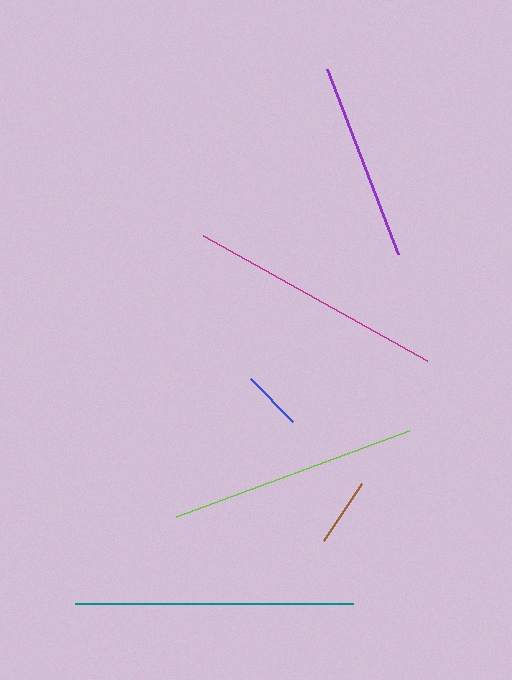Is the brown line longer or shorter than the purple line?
The purple line is longer than the brown line.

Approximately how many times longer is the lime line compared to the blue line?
The lime line is approximately 4.1 times the length of the blue line.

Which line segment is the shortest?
The blue line is the shortest at approximately 60 pixels.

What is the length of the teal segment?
The teal segment is approximately 278 pixels long.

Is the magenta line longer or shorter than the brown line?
The magenta line is longer than the brown line.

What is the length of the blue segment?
The blue segment is approximately 60 pixels long.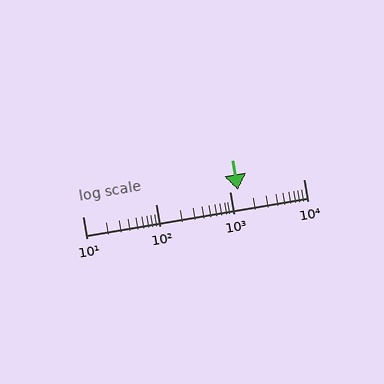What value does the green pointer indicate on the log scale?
The pointer indicates approximately 1300.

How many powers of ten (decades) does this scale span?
The scale spans 3 decades, from 10 to 10000.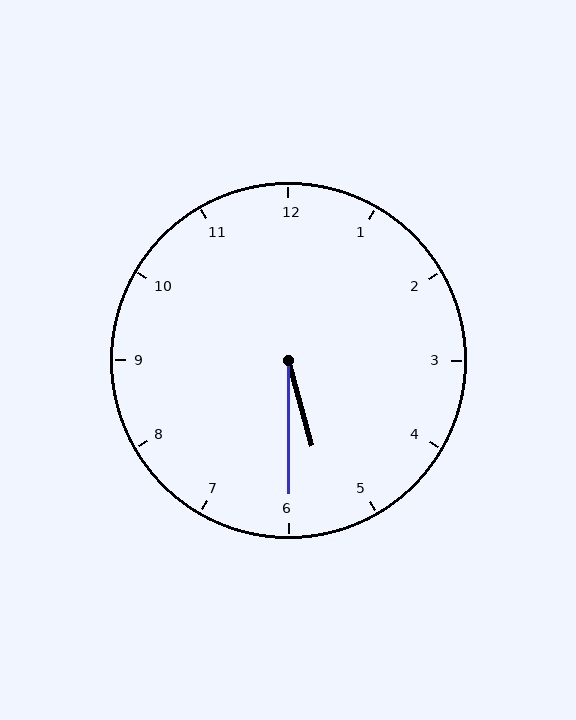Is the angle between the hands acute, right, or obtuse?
It is acute.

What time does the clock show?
5:30.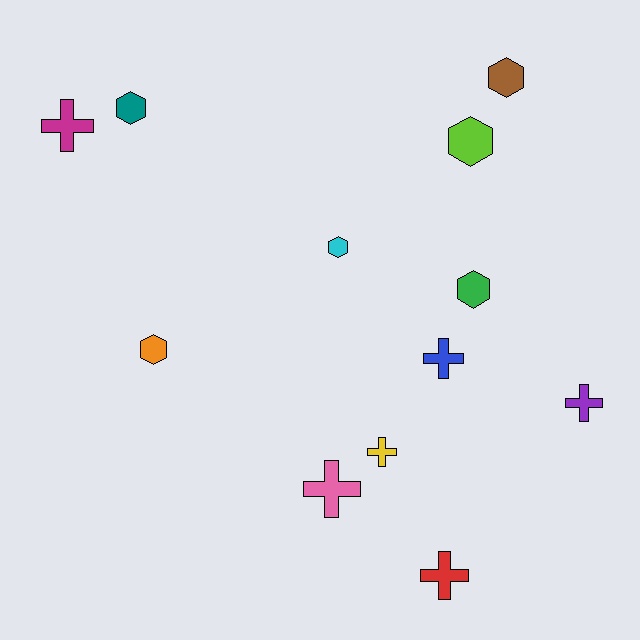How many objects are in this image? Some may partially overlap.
There are 12 objects.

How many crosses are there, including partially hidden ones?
There are 6 crosses.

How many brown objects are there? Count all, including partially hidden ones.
There is 1 brown object.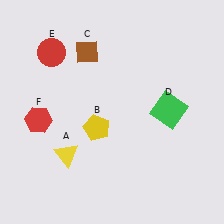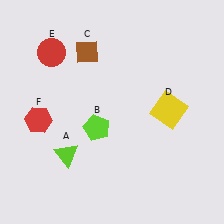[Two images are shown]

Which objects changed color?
A changed from yellow to lime. B changed from yellow to lime. D changed from green to yellow.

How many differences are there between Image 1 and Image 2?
There are 3 differences between the two images.